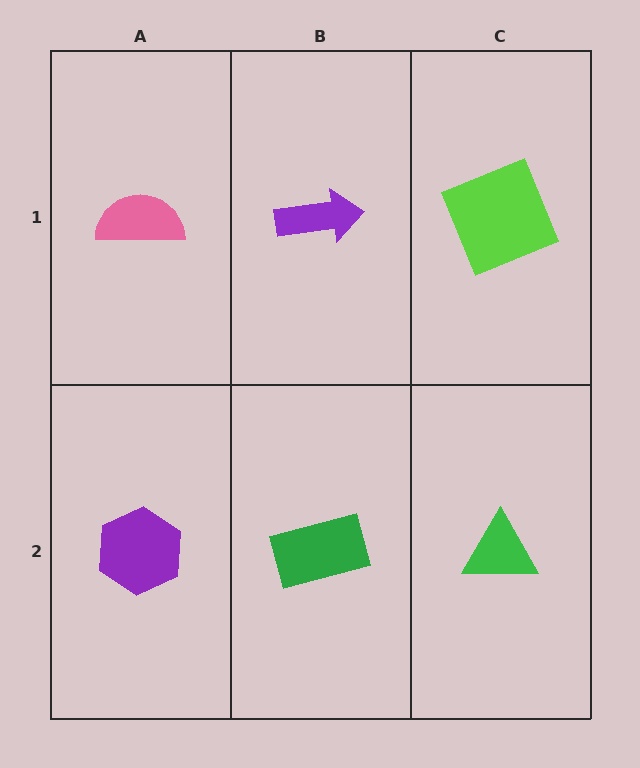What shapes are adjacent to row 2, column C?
A lime square (row 1, column C), a green rectangle (row 2, column B).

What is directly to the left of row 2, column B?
A purple hexagon.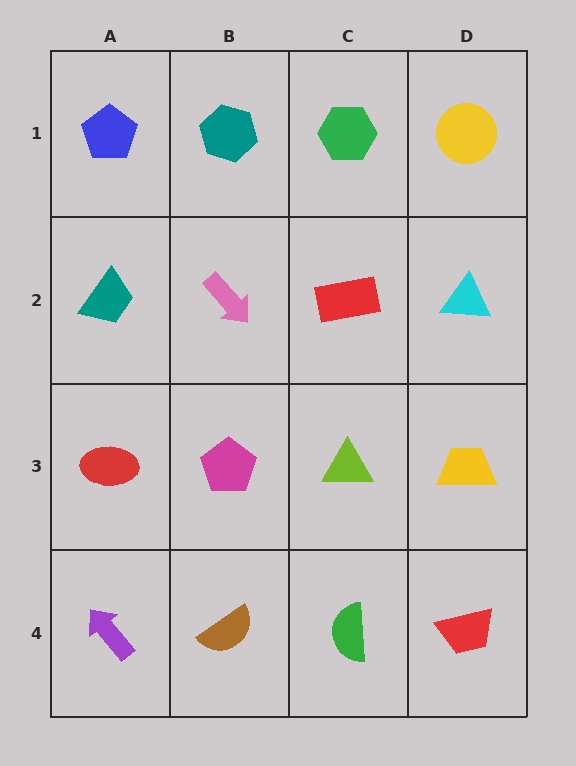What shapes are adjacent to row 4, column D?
A yellow trapezoid (row 3, column D), a green semicircle (row 4, column C).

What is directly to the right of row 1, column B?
A green hexagon.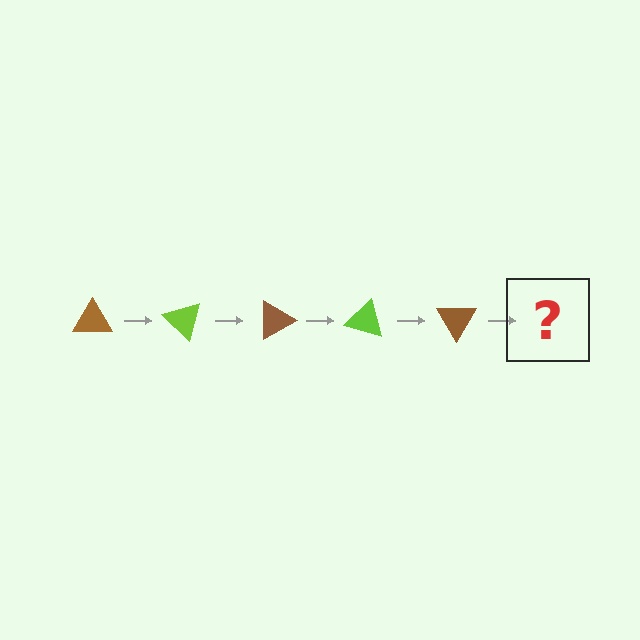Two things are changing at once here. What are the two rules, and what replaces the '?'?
The two rules are that it rotates 45 degrees each step and the color cycles through brown and lime. The '?' should be a lime triangle, rotated 225 degrees from the start.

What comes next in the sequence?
The next element should be a lime triangle, rotated 225 degrees from the start.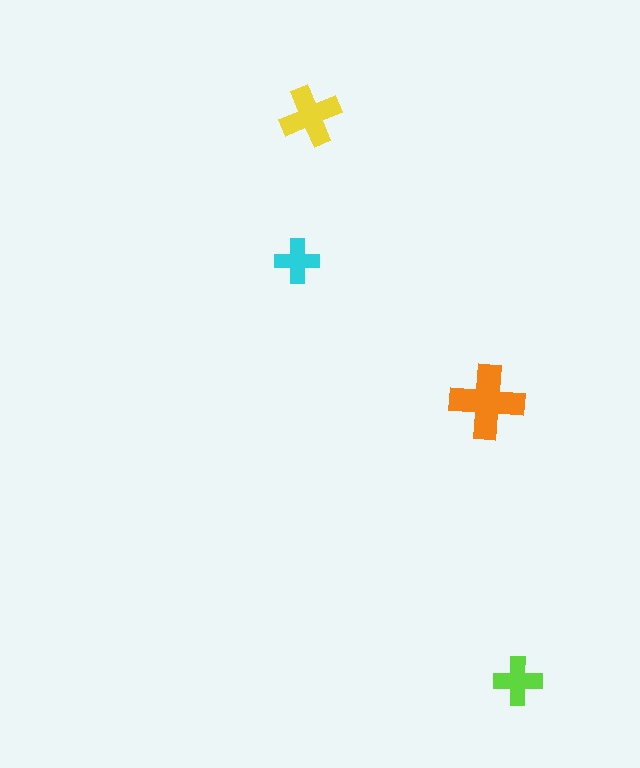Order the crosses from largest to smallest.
the orange one, the yellow one, the lime one, the cyan one.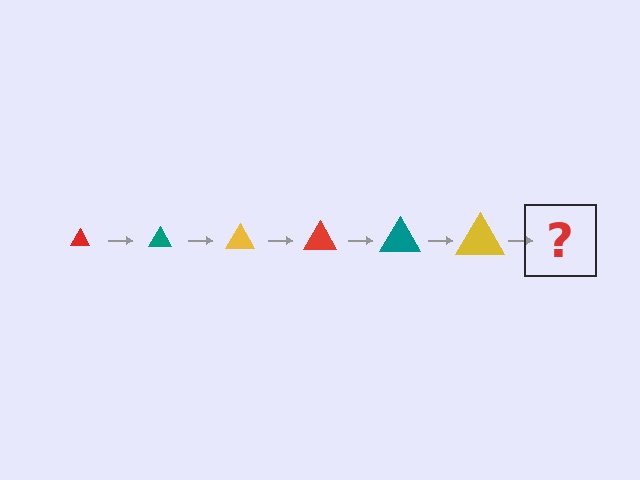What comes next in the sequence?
The next element should be a red triangle, larger than the previous one.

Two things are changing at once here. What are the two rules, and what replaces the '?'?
The two rules are that the triangle grows larger each step and the color cycles through red, teal, and yellow. The '?' should be a red triangle, larger than the previous one.